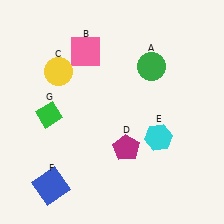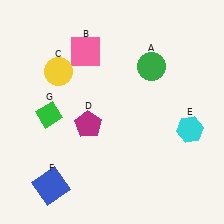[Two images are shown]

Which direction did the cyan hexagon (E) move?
The cyan hexagon (E) moved right.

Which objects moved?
The objects that moved are: the magenta pentagon (D), the cyan hexagon (E).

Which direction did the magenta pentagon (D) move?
The magenta pentagon (D) moved left.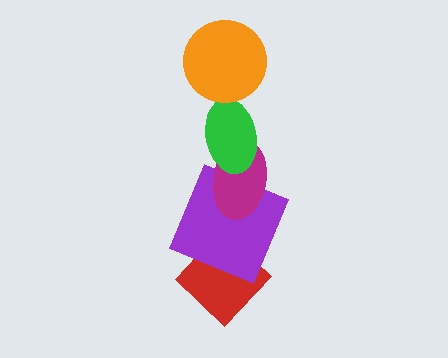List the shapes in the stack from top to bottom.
From top to bottom: the orange circle, the green ellipse, the magenta ellipse, the purple square, the red diamond.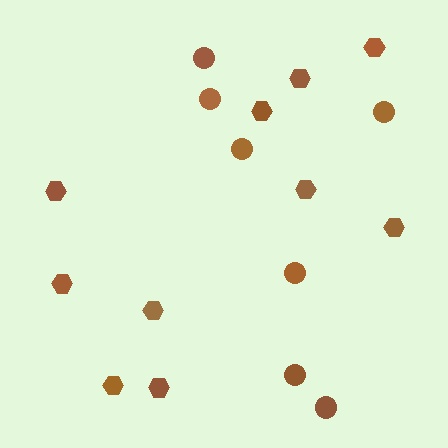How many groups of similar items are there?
There are 2 groups: one group of hexagons (10) and one group of circles (7).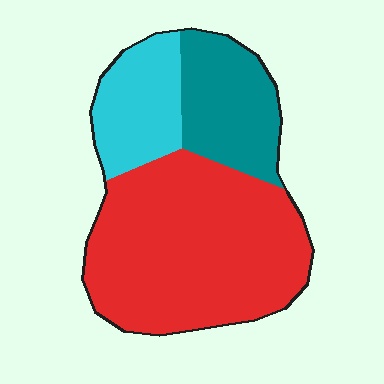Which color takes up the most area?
Red, at roughly 60%.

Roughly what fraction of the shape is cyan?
Cyan takes up less than a quarter of the shape.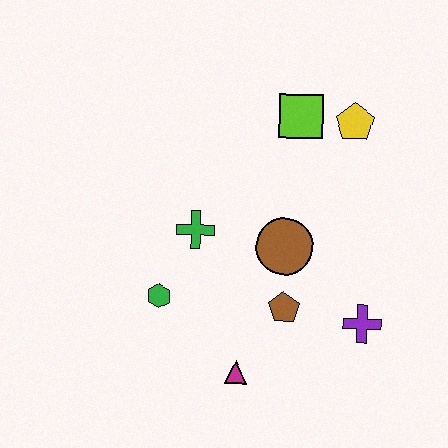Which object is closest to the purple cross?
The brown pentagon is closest to the purple cross.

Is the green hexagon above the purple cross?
Yes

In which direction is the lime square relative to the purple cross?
The lime square is above the purple cross.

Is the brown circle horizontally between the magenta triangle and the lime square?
Yes